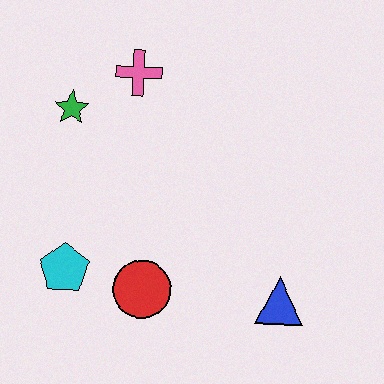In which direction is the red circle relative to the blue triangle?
The red circle is to the left of the blue triangle.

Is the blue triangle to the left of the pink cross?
No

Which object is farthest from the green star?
The blue triangle is farthest from the green star.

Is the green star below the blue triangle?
No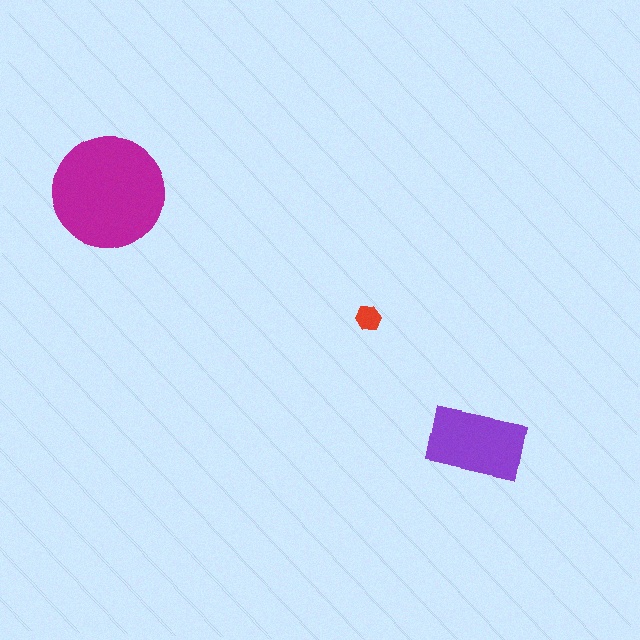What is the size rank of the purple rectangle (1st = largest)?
2nd.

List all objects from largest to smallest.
The magenta circle, the purple rectangle, the red hexagon.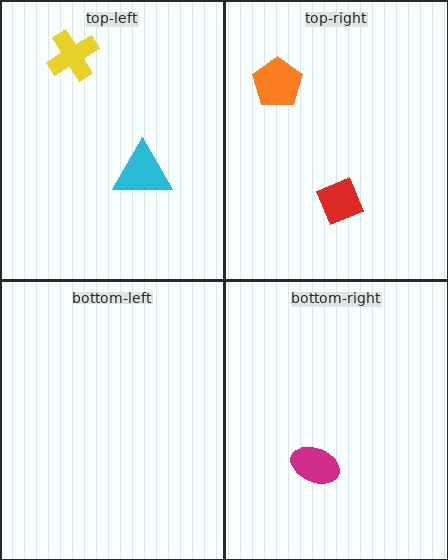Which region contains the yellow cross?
The top-left region.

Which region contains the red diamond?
The top-right region.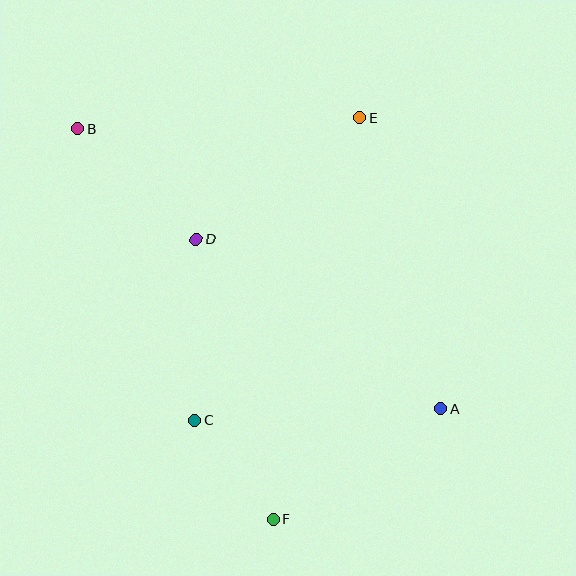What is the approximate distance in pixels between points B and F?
The distance between B and F is approximately 437 pixels.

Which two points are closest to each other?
Points C and F are closest to each other.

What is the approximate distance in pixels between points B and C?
The distance between B and C is approximately 314 pixels.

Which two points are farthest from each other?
Points A and B are farthest from each other.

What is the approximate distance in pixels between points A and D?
The distance between A and D is approximately 297 pixels.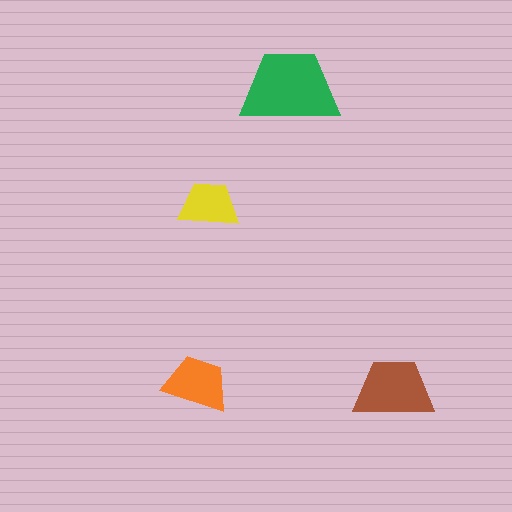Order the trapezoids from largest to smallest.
the green one, the brown one, the orange one, the yellow one.